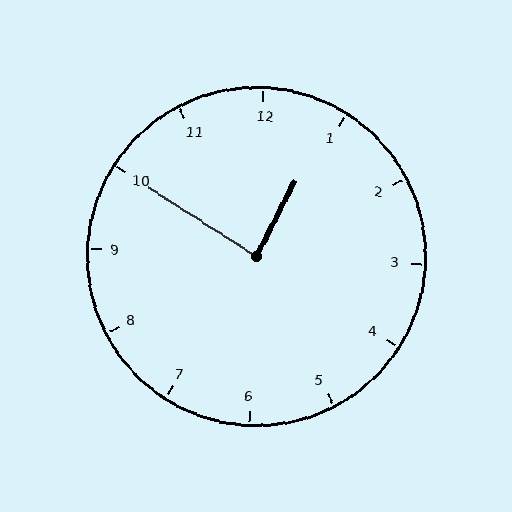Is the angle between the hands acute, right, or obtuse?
It is right.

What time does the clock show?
12:50.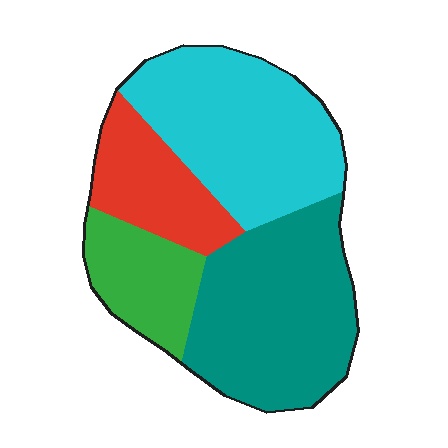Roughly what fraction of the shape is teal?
Teal covers about 35% of the shape.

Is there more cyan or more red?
Cyan.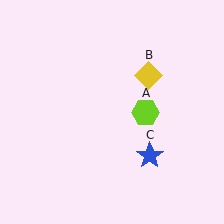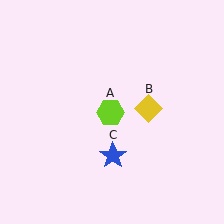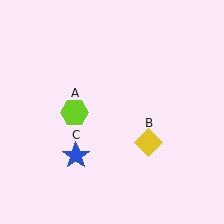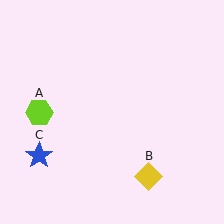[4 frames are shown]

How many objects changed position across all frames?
3 objects changed position: lime hexagon (object A), yellow diamond (object B), blue star (object C).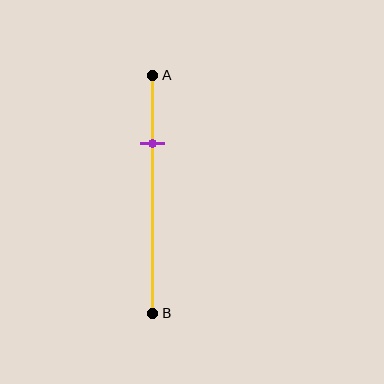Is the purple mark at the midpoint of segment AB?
No, the mark is at about 30% from A, not at the 50% midpoint.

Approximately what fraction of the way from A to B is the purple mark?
The purple mark is approximately 30% of the way from A to B.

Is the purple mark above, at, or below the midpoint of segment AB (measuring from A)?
The purple mark is above the midpoint of segment AB.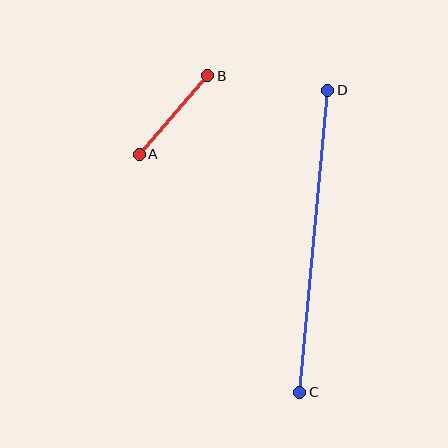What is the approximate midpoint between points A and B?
The midpoint is at approximately (173, 115) pixels.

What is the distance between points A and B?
The distance is approximately 104 pixels.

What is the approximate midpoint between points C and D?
The midpoint is at approximately (314, 241) pixels.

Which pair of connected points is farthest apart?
Points C and D are farthest apart.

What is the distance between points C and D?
The distance is approximately 303 pixels.